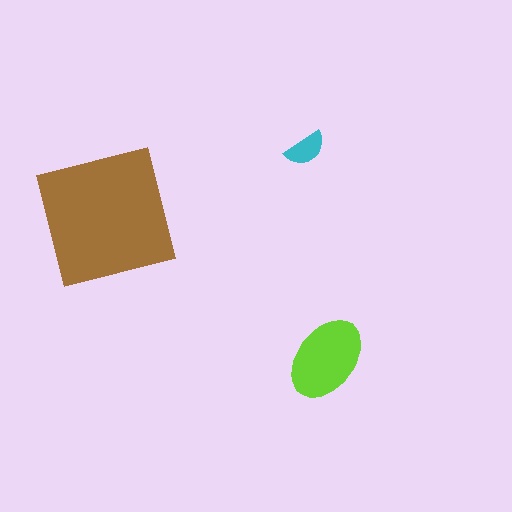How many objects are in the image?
There are 3 objects in the image.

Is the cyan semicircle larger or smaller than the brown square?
Smaller.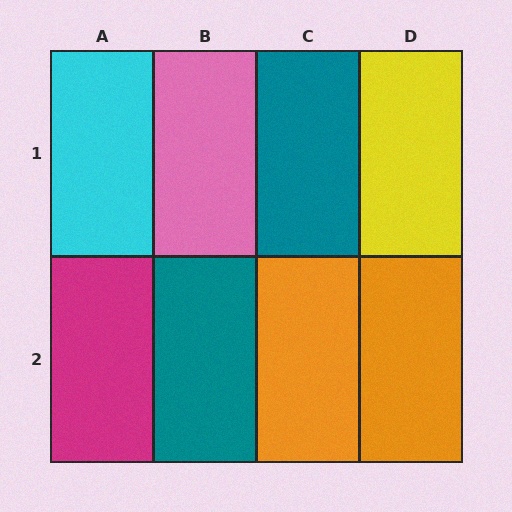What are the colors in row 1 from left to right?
Cyan, pink, teal, yellow.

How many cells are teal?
2 cells are teal.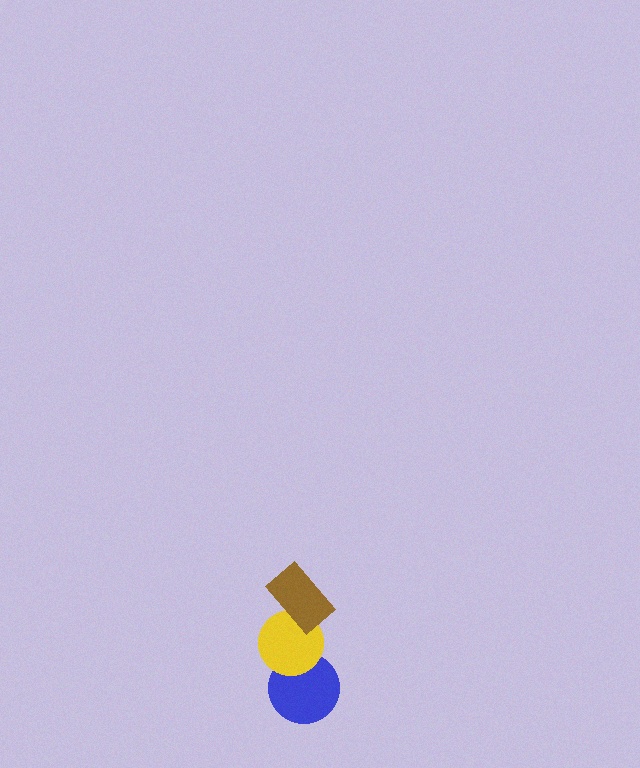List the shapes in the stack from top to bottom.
From top to bottom: the brown rectangle, the yellow circle, the blue circle.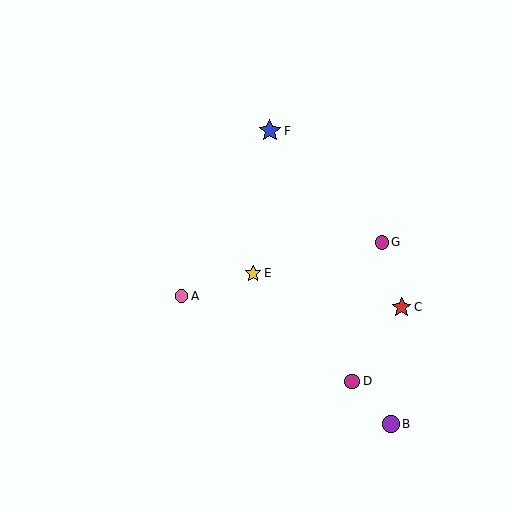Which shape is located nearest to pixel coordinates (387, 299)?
The red star (labeled C) at (402, 307) is nearest to that location.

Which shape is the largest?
The blue star (labeled F) is the largest.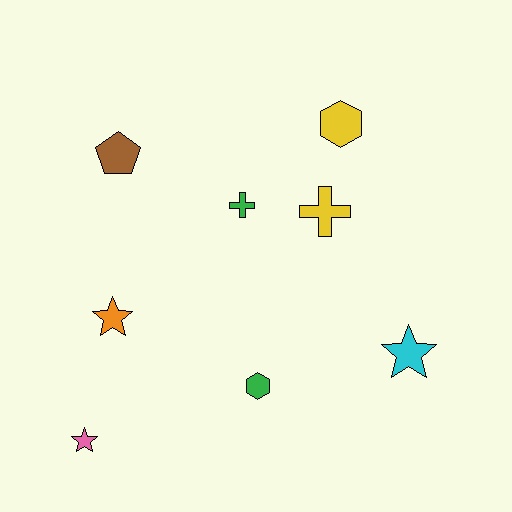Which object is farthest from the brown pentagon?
The cyan star is farthest from the brown pentagon.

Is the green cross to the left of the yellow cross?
Yes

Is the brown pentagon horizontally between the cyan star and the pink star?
Yes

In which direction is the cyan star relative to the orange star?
The cyan star is to the right of the orange star.